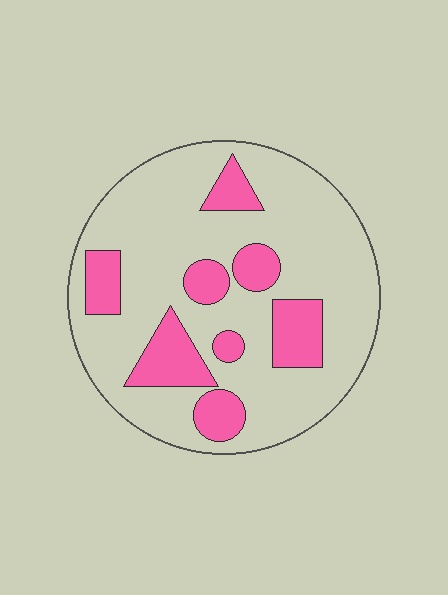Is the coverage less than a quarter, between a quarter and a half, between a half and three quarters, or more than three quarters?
Less than a quarter.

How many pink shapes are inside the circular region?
8.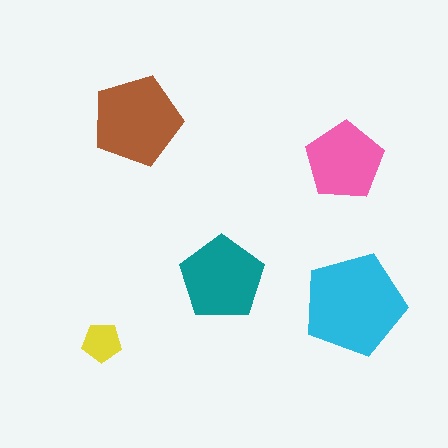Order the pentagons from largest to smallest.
the cyan one, the brown one, the teal one, the pink one, the yellow one.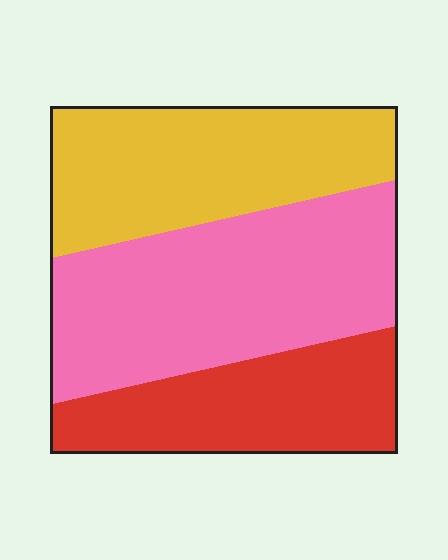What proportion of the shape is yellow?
Yellow covers roughly 30% of the shape.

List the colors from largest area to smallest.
From largest to smallest: pink, yellow, red.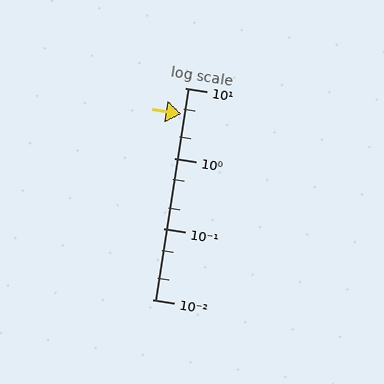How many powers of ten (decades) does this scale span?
The scale spans 3 decades, from 0.01 to 10.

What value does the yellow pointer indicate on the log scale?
The pointer indicates approximately 4.3.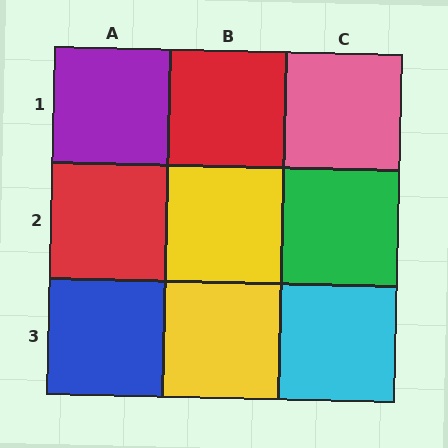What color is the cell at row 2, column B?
Yellow.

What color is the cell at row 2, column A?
Red.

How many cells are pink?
1 cell is pink.